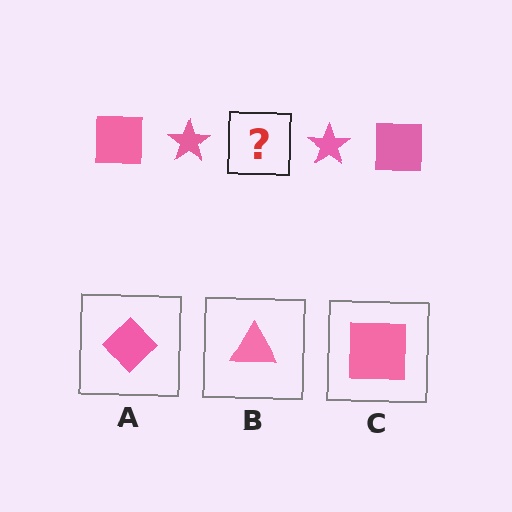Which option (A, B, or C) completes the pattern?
C.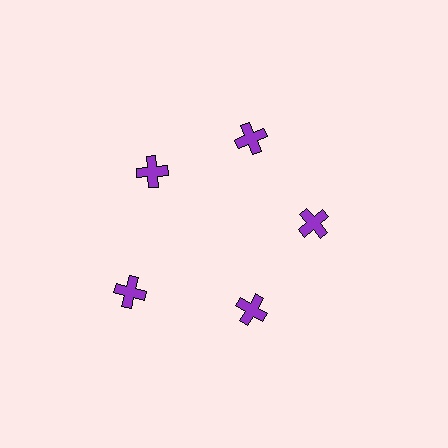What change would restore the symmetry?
The symmetry would be restored by moving it inward, back onto the ring so that all 5 crosses sit at equal angles and equal distance from the center.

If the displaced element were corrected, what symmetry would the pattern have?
It would have 5-fold rotational symmetry — the pattern would map onto itself every 72 degrees.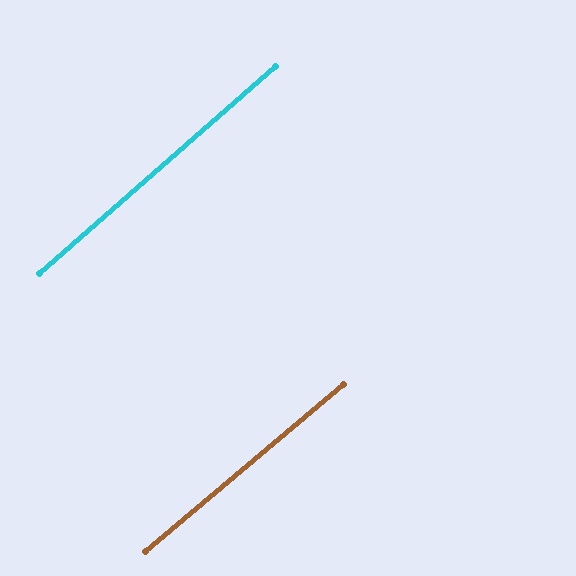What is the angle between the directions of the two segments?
Approximately 1 degree.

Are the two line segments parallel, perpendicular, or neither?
Parallel — their directions differ by only 1.3°.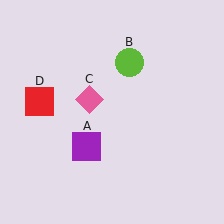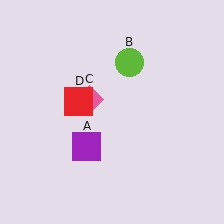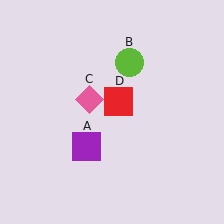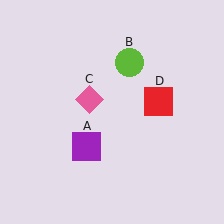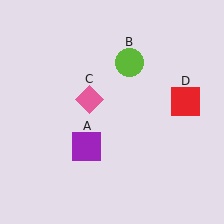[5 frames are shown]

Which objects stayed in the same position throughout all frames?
Purple square (object A) and lime circle (object B) and pink diamond (object C) remained stationary.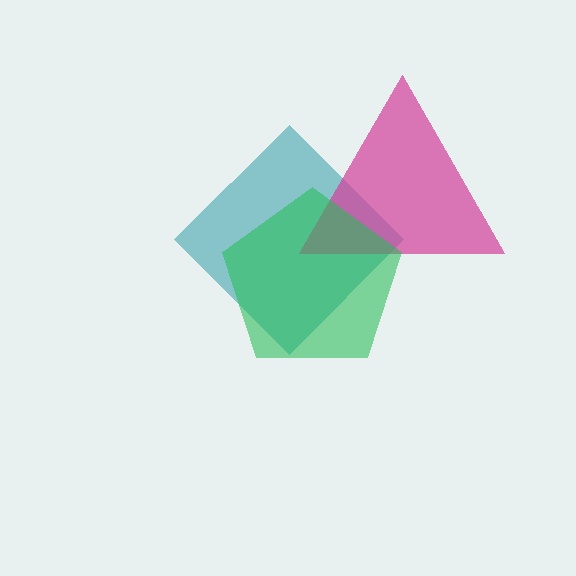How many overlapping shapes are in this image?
There are 3 overlapping shapes in the image.